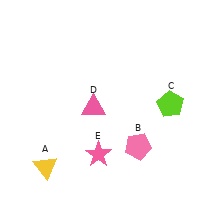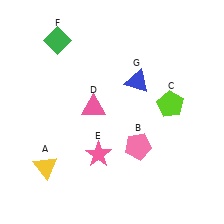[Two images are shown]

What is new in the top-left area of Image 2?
A green diamond (F) was added in the top-left area of Image 2.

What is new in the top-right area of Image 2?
A blue triangle (G) was added in the top-right area of Image 2.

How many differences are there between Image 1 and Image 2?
There are 2 differences between the two images.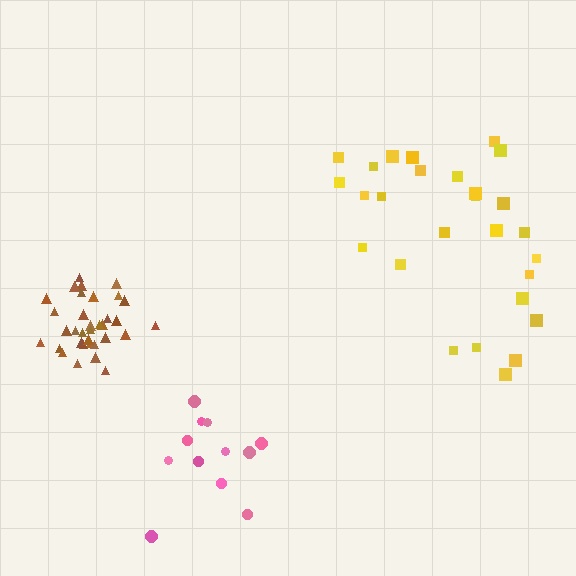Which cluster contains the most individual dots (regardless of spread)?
Brown (35).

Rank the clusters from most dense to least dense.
brown, pink, yellow.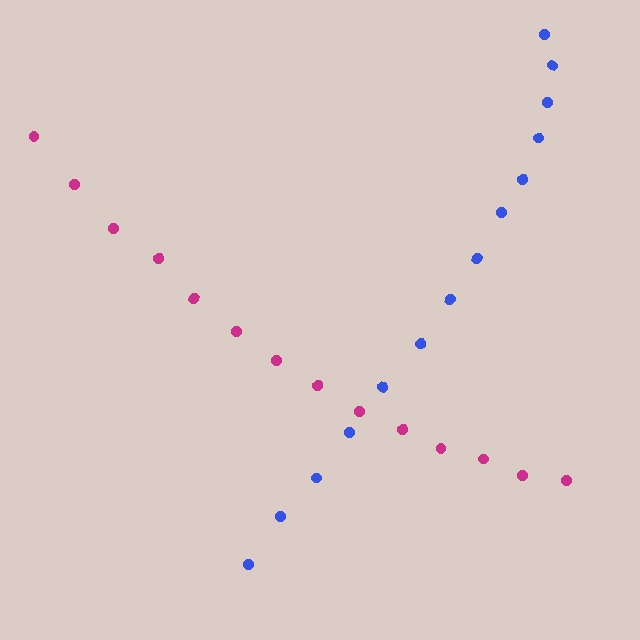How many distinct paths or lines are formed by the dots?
There are 2 distinct paths.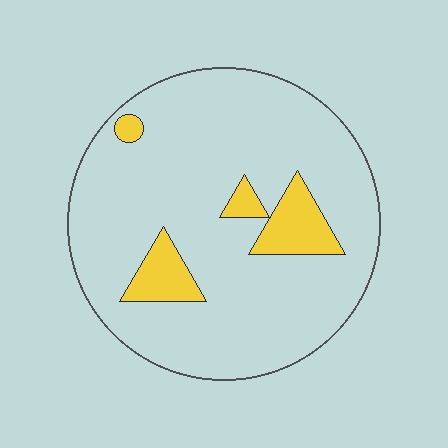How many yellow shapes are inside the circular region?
4.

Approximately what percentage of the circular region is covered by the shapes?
Approximately 10%.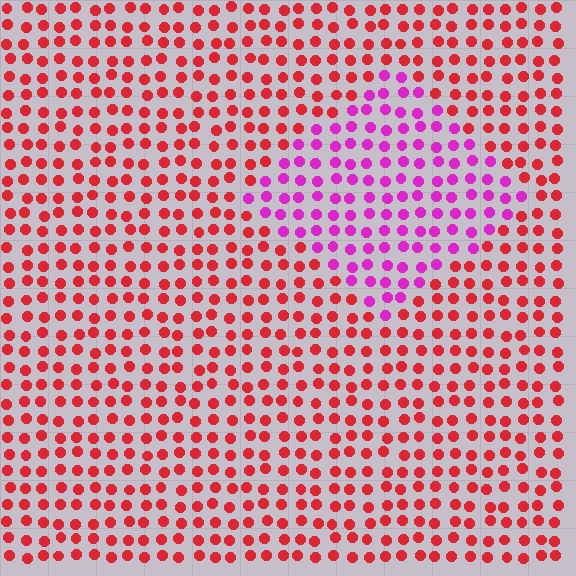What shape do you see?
I see a diamond.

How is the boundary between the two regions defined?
The boundary is defined purely by a slight shift in hue (about 49 degrees). Spacing, size, and orientation are identical on both sides.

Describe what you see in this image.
The image is filled with small red elements in a uniform arrangement. A diamond-shaped region is visible where the elements are tinted to a slightly different hue, forming a subtle color boundary.